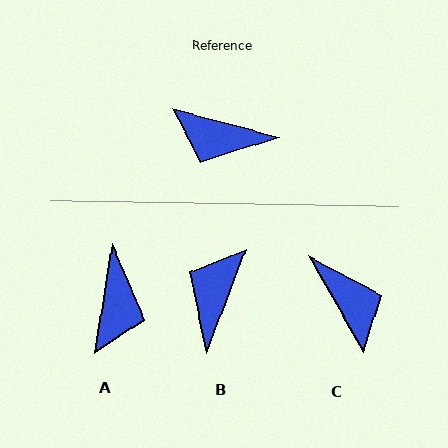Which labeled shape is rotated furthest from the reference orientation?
C, about 135 degrees away.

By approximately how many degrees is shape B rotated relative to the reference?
Approximately 96 degrees clockwise.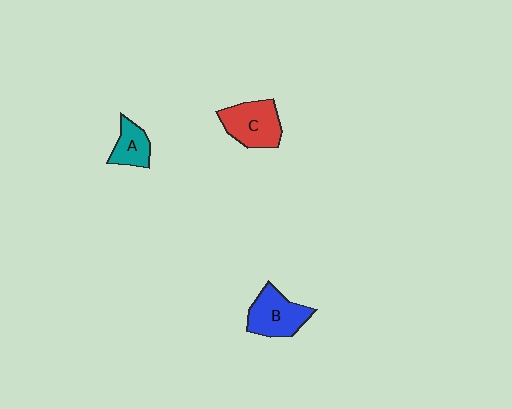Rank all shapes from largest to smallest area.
From largest to smallest: C (red), B (blue), A (teal).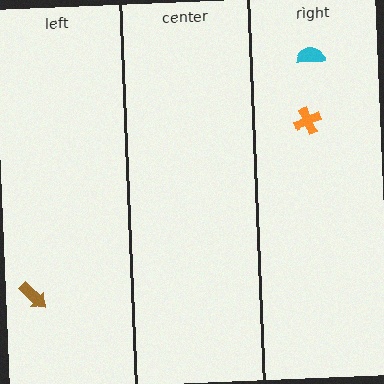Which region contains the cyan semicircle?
The right region.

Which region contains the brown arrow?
The left region.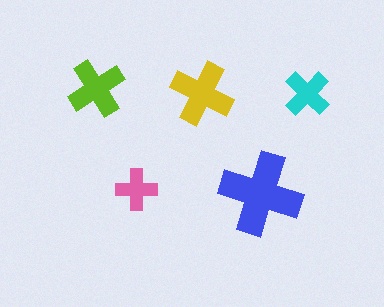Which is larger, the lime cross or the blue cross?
The blue one.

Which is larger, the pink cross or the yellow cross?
The yellow one.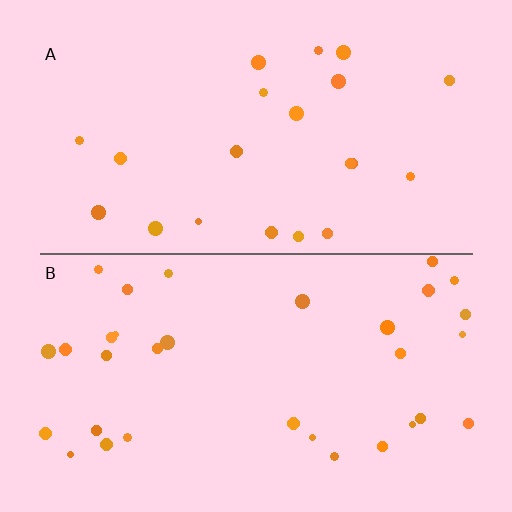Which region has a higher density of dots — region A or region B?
B (the bottom).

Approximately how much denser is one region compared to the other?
Approximately 1.6× — region B over region A.